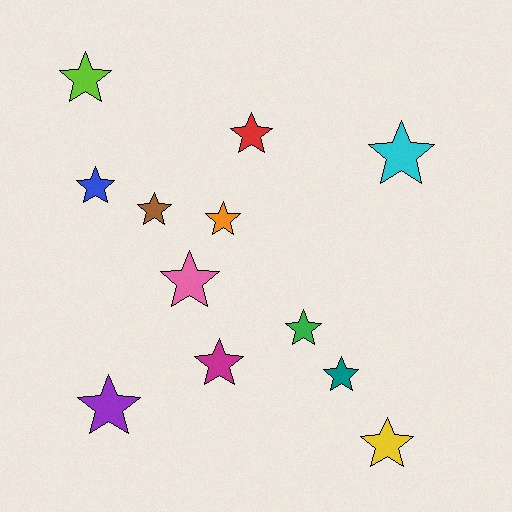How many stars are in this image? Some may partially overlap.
There are 12 stars.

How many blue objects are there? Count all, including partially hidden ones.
There is 1 blue object.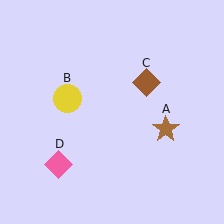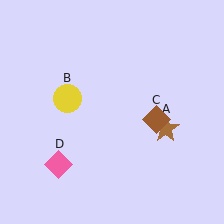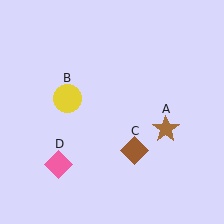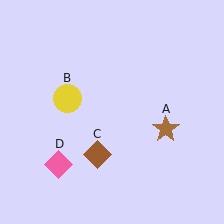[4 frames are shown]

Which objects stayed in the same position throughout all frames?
Brown star (object A) and yellow circle (object B) and pink diamond (object D) remained stationary.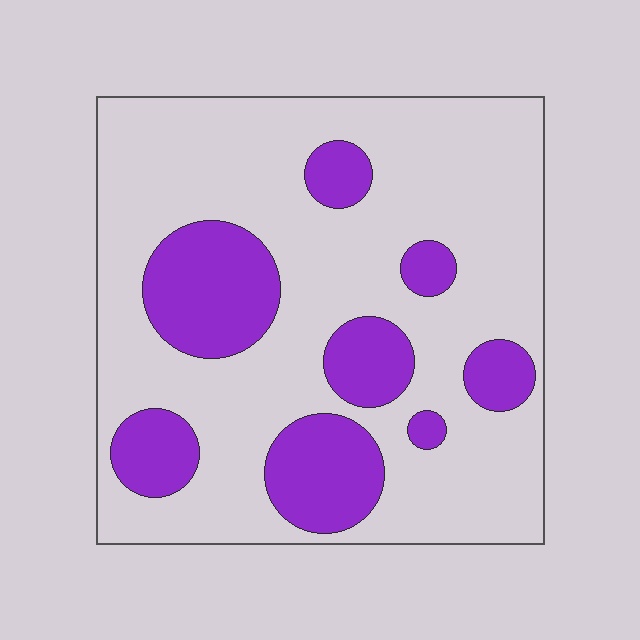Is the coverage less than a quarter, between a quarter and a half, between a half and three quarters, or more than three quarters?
Between a quarter and a half.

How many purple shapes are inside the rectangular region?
8.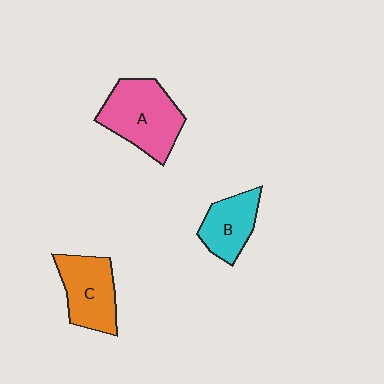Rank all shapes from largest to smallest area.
From largest to smallest: A (pink), C (orange), B (cyan).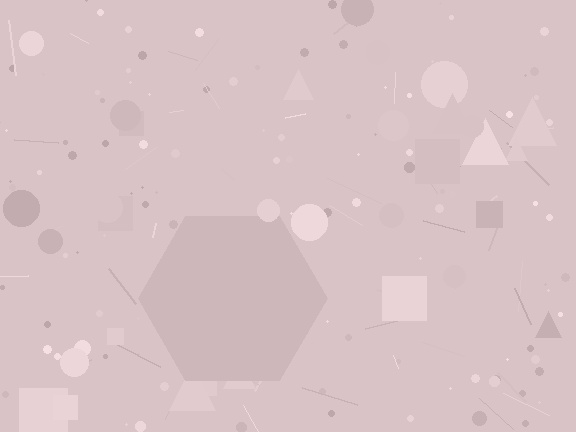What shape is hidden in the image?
A hexagon is hidden in the image.